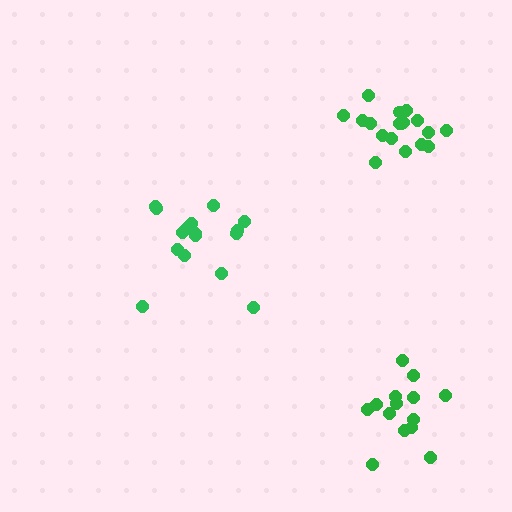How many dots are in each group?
Group 1: 16 dots, Group 2: 14 dots, Group 3: 18 dots (48 total).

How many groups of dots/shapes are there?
There are 3 groups.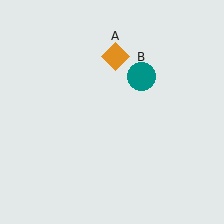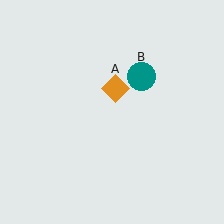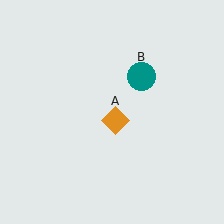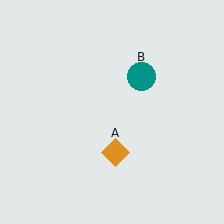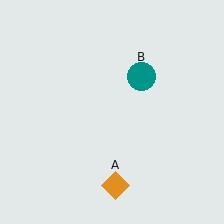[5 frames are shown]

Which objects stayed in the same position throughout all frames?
Teal circle (object B) remained stationary.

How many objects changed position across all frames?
1 object changed position: orange diamond (object A).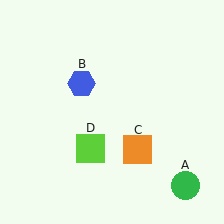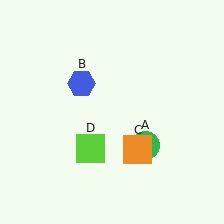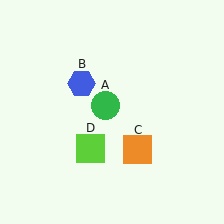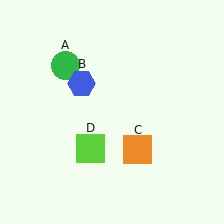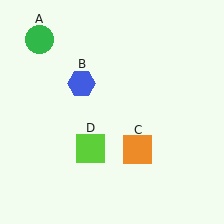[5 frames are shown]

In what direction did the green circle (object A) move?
The green circle (object A) moved up and to the left.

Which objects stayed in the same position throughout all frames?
Blue hexagon (object B) and orange square (object C) and lime square (object D) remained stationary.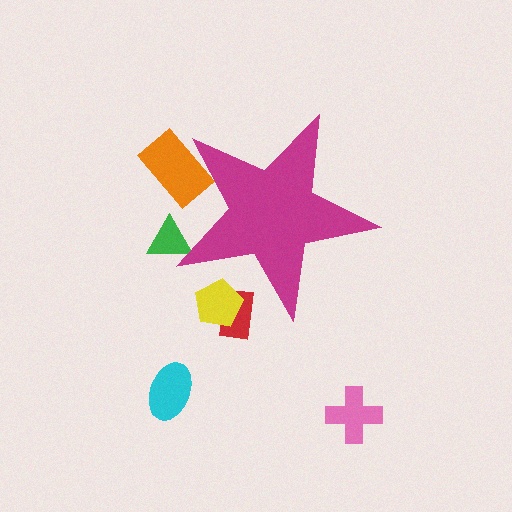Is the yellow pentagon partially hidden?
Yes, the yellow pentagon is partially hidden behind the magenta star.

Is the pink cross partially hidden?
No, the pink cross is fully visible.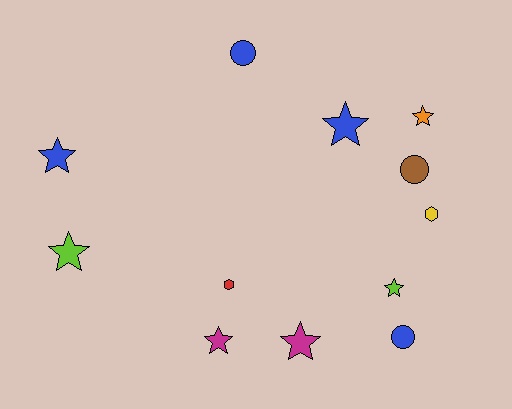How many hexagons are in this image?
There are 2 hexagons.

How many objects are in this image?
There are 12 objects.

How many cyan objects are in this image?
There are no cyan objects.